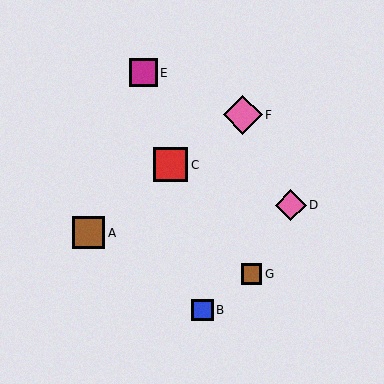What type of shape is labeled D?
Shape D is a pink diamond.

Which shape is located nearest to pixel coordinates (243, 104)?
The pink diamond (labeled F) at (243, 115) is nearest to that location.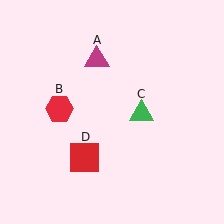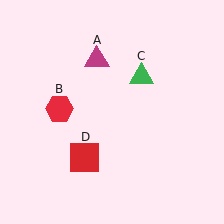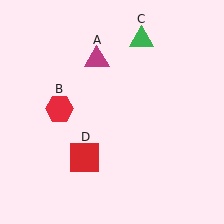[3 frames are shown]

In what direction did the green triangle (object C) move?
The green triangle (object C) moved up.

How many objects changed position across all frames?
1 object changed position: green triangle (object C).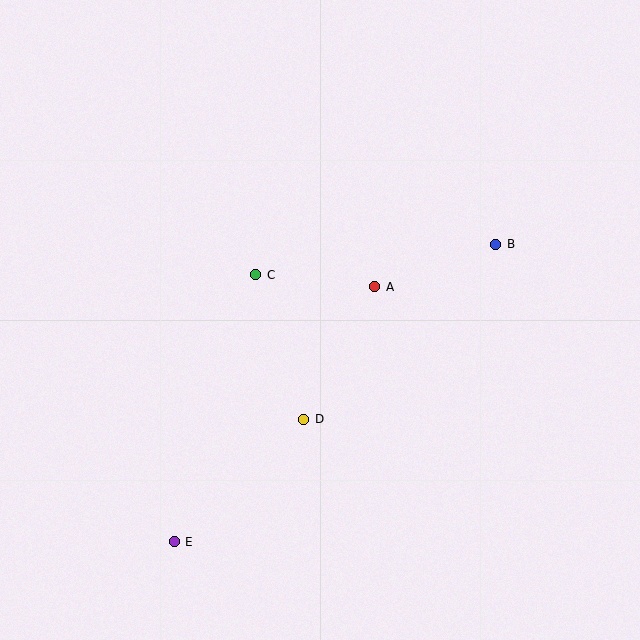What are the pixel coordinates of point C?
Point C is at (256, 275).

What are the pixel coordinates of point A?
Point A is at (375, 287).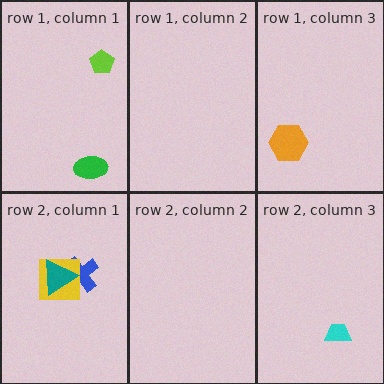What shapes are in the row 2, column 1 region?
The blue cross, the yellow square, the teal triangle.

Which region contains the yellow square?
The row 2, column 1 region.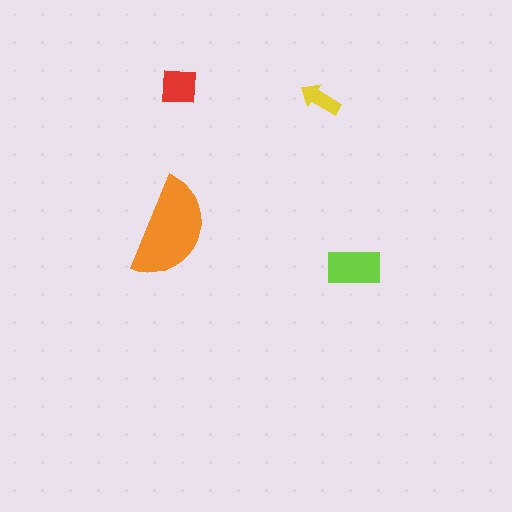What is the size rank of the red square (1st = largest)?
3rd.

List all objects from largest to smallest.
The orange semicircle, the lime rectangle, the red square, the yellow arrow.